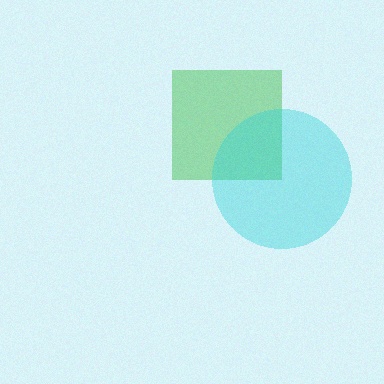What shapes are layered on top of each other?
The layered shapes are: a green square, a cyan circle.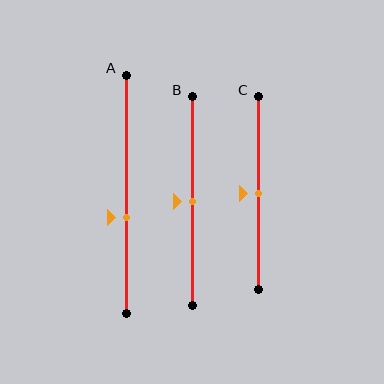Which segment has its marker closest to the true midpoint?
Segment B has its marker closest to the true midpoint.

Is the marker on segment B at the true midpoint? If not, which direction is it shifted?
Yes, the marker on segment B is at the true midpoint.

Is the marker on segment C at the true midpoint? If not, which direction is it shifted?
Yes, the marker on segment C is at the true midpoint.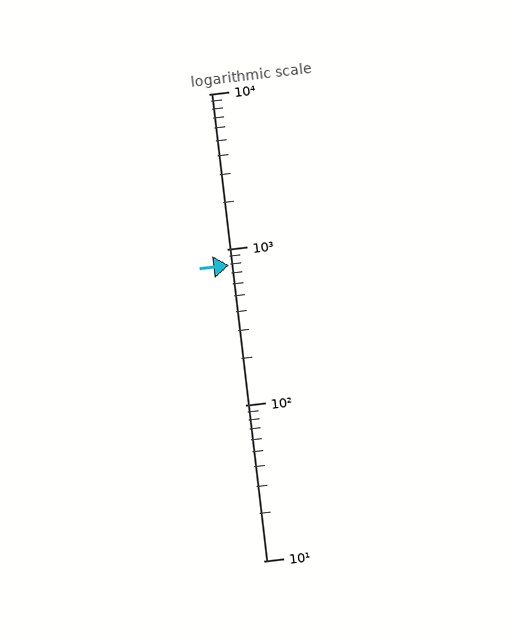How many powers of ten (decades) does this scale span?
The scale spans 3 decades, from 10 to 10000.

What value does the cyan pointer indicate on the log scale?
The pointer indicates approximately 790.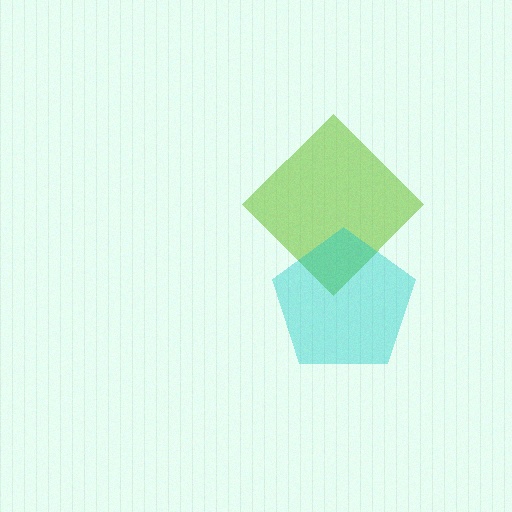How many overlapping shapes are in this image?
There are 2 overlapping shapes in the image.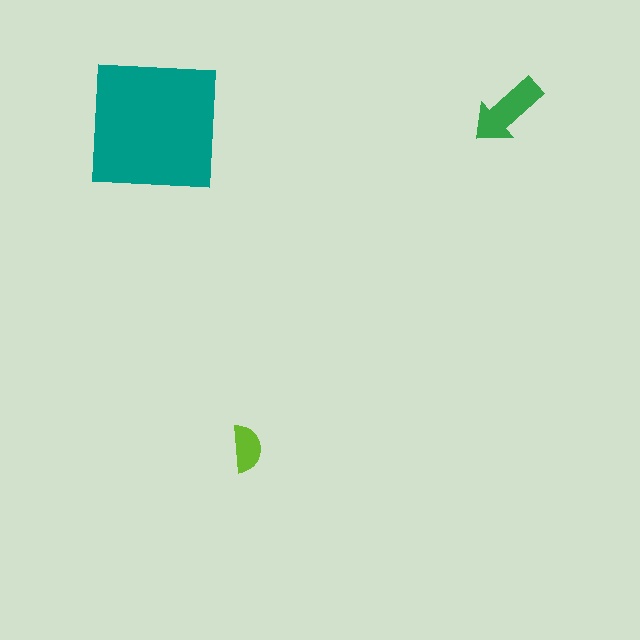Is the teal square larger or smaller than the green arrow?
Larger.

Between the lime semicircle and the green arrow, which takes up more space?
The green arrow.